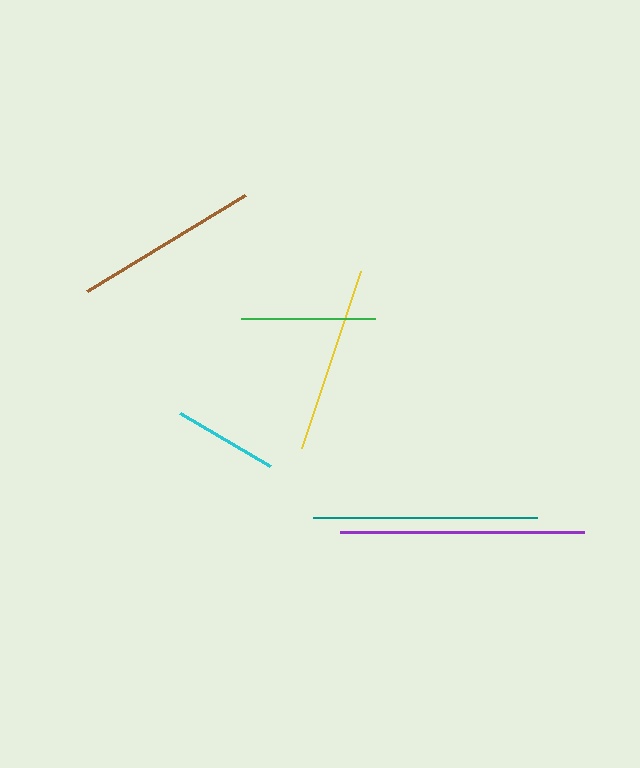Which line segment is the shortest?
The cyan line is the shortest at approximately 105 pixels.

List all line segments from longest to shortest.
From longest to shortest: purple, teal, yellow, brown, green, cyan.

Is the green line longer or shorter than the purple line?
The purple line is longer than the green line.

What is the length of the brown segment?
The brown segment is approximately 185 pixels long.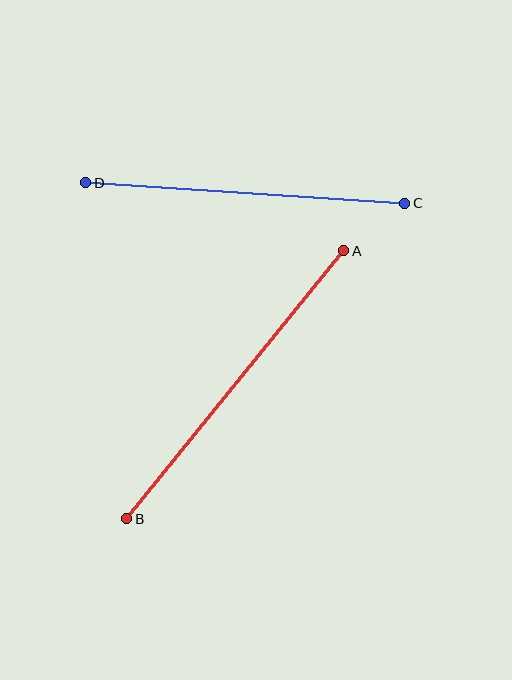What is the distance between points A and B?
The distance is approximately 345 pixels.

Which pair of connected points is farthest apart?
Points A and B are farthest apart.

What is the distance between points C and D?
The distance is approximately 320 pixels.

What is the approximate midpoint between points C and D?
The midpoint is at approximately (245, 193) pixels.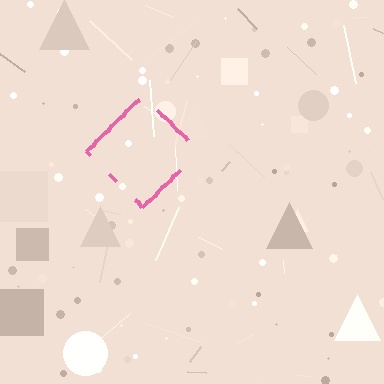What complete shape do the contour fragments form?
The contour fragments form a diamond.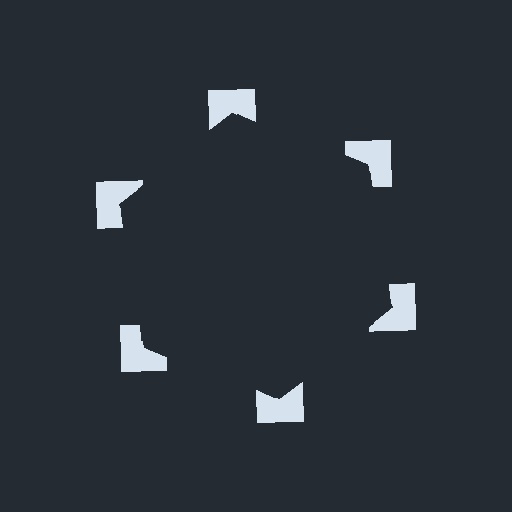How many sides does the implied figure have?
6 sides.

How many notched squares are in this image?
There are 6 — one at each vertex of the illusory hexagon.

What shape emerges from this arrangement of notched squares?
An illusory hexagon — its edges are inferred from the aligned wedge cuts in the notched squares, not physically drawn.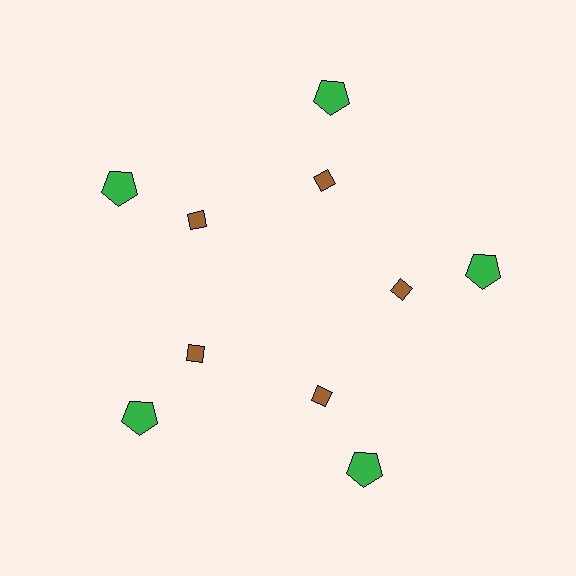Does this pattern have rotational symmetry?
Yes, this pattern has 5-fold rotational symmetry. It looks the same after rotating 72 degrees around the center.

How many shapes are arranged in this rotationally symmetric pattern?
There are 10 shapes, arranged in 5 groups of 2.